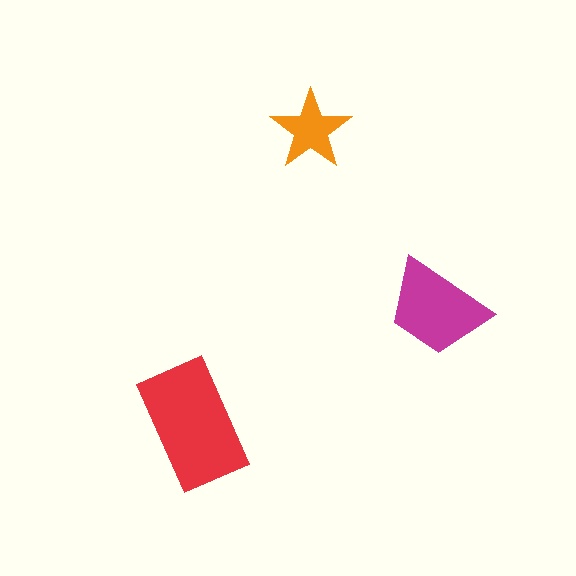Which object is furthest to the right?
The magenta trapezoid is rightmost.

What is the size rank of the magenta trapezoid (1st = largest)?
2nd.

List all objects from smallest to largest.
The orange star, the magenta trapezoid, the red rectangle.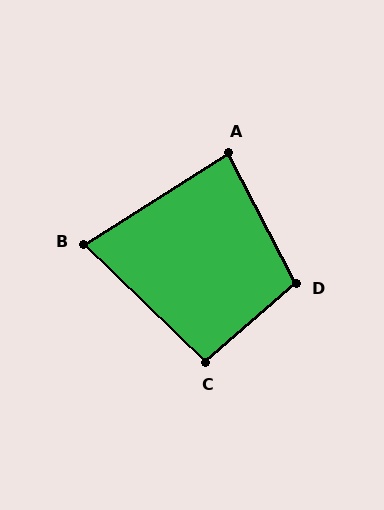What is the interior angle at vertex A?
Approximately 85 degrees (approximately right).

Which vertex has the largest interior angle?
D, at approximately 103 degrees.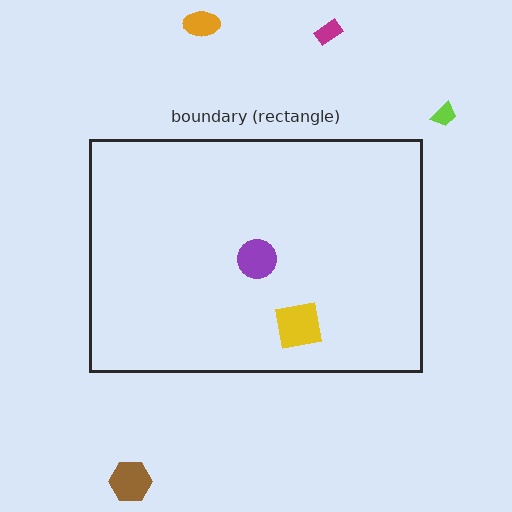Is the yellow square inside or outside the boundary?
Inside.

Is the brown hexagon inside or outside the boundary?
Outside.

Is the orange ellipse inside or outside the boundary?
Outside.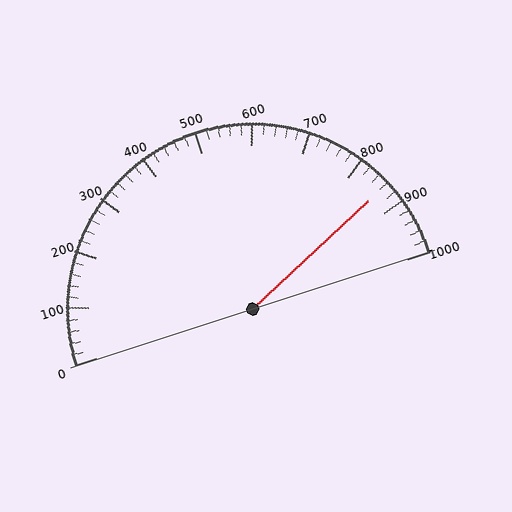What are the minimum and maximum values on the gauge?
The gauge ranges from 0 to 1000.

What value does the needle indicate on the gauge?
The needle indicates approximately 860.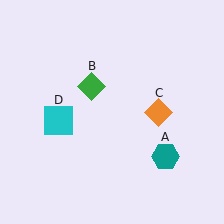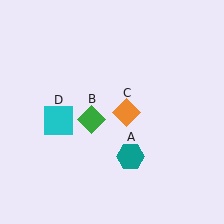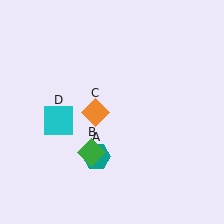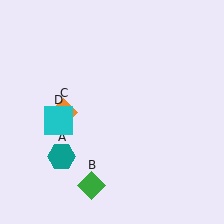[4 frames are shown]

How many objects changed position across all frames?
3 objects changed position: teal hexagon (object A), green diamond (object B), orange diamond (object C).